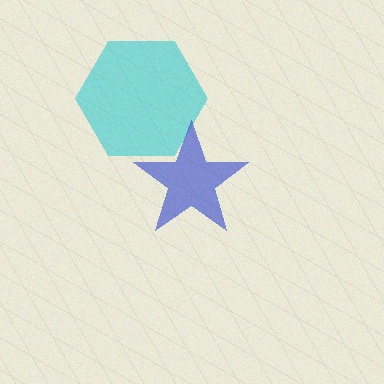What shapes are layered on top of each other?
The layered shapes are: a cyan hexagon, a blue star.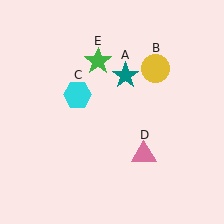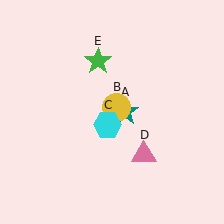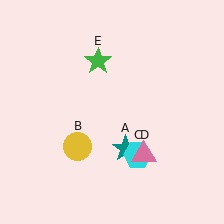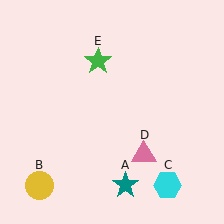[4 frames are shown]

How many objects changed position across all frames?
3 objects changed position: teal star (object A), yellow circle (object B), cyan hexagon (object C).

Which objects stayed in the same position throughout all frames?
Pink triangle (object D) and green star (object E) remained stationary.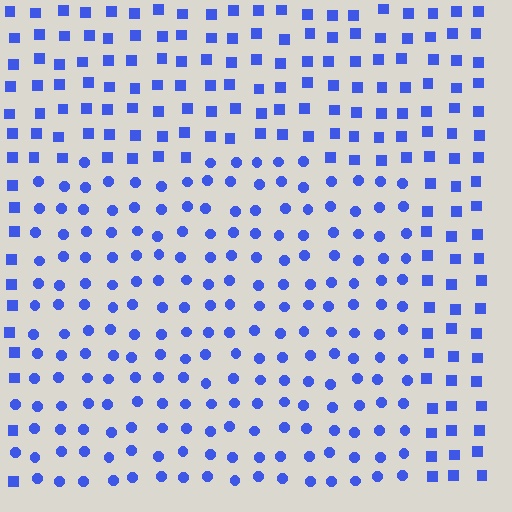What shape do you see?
I see a rectangle.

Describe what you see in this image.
The image is filled with small blue elements arranged in a uniform grid. A rectangle-shaped region contains circles, while the surrounding area contains squares. The boundary is defined purely by the change in element shape.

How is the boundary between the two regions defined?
The boundary is defined by a change in element shape: circles inside vs. squares outside. All elements share the same color and spacing.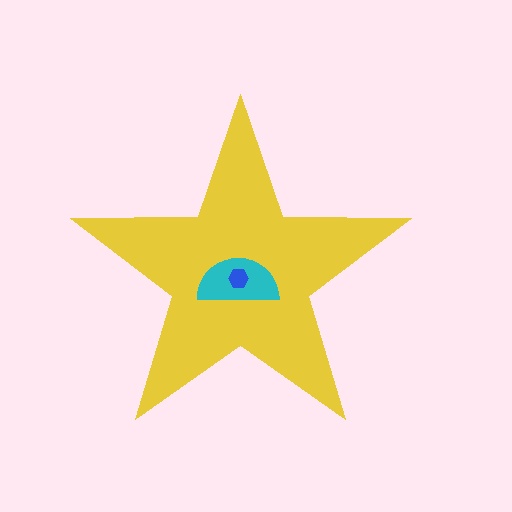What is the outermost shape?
The yellow star.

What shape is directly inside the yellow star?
The cyan semicircle.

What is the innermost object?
The blue hexagon.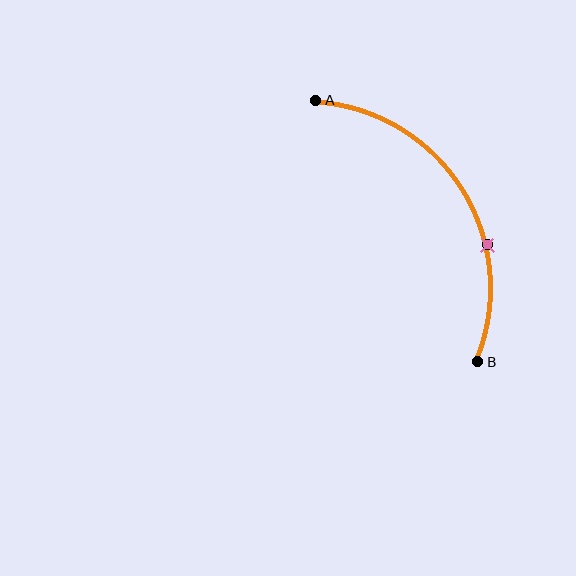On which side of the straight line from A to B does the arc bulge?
The arc bulges to the right of the straight line connecting A and B.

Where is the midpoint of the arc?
The arc midpoint is the point on the curve farthest from the straight line joining A and B. It sits to the right of that line.